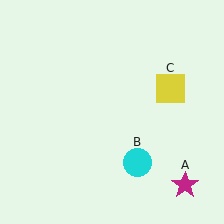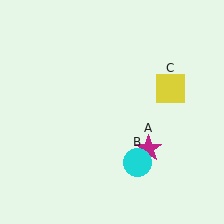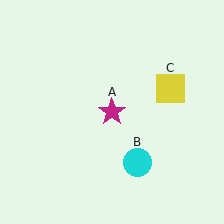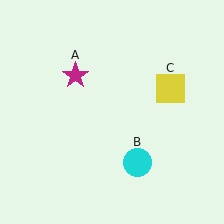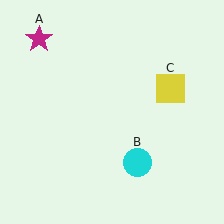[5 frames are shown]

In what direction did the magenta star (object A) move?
The magenta star (object A) moved up and to the left.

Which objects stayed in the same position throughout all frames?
Cyan circle (object B) and yellow square (object C) remained stationary.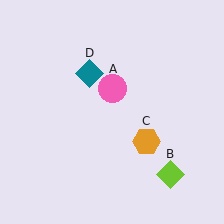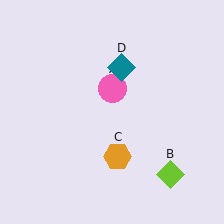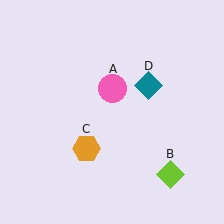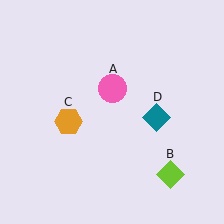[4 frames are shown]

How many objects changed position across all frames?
2 objects changed position: orange hexagon (object C), teal diamond (object D).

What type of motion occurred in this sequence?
The orange hexagon (object C), teal diamond (object D) rotated clockwise around the center of the scene.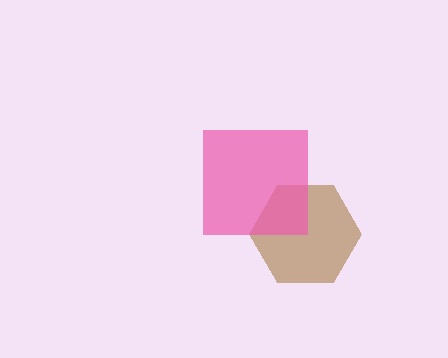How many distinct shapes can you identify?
There are 2 distinct shapes: a brown hexagon, a pink square.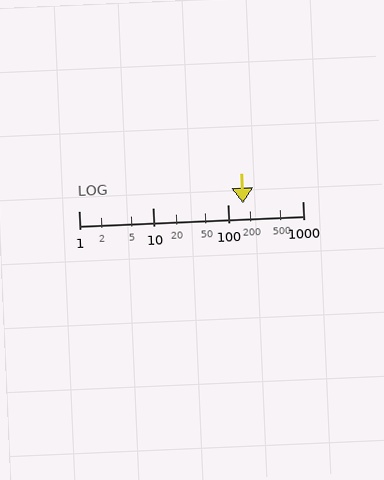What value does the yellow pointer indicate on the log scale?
The pointer indicates approximately 160.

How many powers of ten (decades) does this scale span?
The scale spans 3 decades, from 1 to 1000.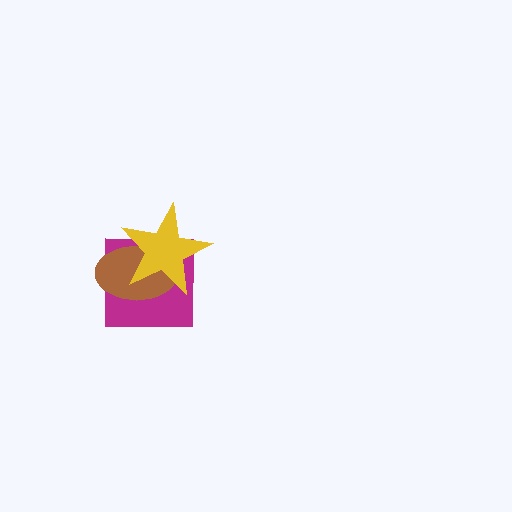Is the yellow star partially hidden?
No, no other shape covers it.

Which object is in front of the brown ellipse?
The yellow star is in front of the brown ellipse.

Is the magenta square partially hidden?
Yes, it is partially covered by another shape.